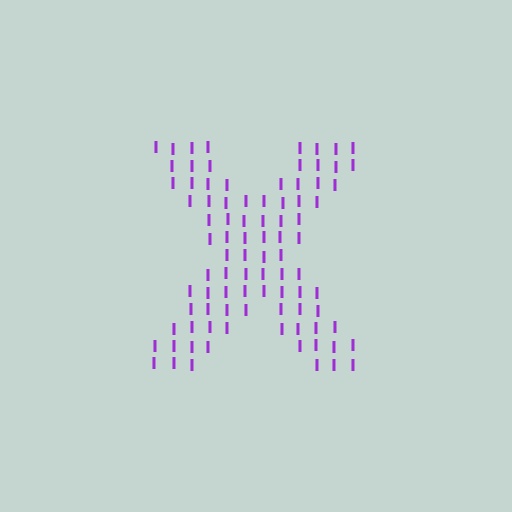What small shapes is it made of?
It is made of small letter I's.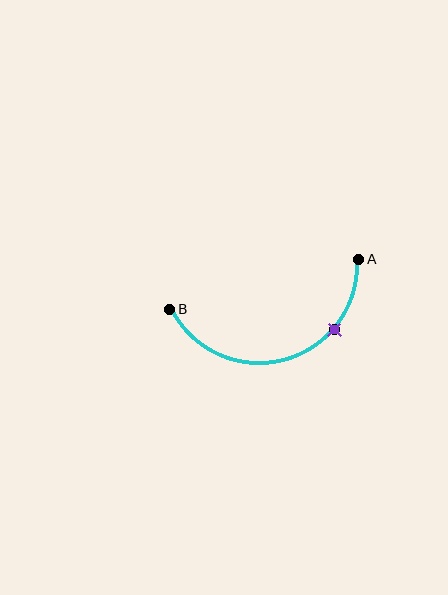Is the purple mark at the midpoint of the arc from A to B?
No. The purple mark lies on the arc but is closer to endpoint A. The arc midpoint would be at the point on the curve equidistant along the arc from both A and B.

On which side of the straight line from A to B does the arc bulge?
The arc bulges below the straight line connecting A and B.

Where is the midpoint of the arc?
The arc midpoint is the point on the curve farthest from the straight line joining A and B. It sits below that line.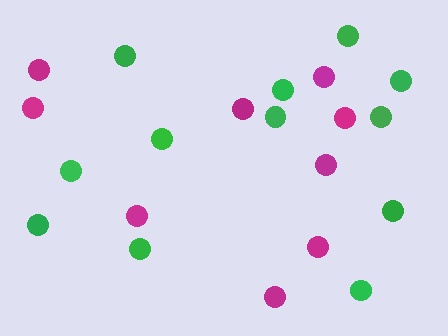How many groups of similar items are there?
There are 2 groups: one group of magenta circles (9) and one group of green circles (12).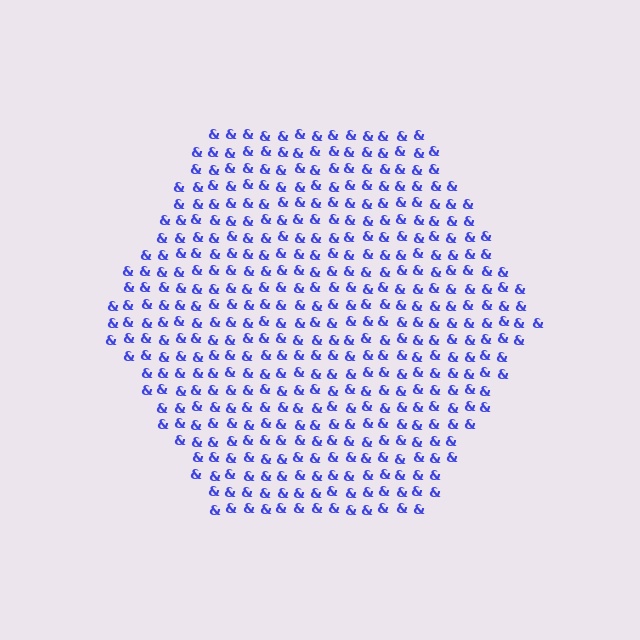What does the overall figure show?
The overall figure shows a hexagon.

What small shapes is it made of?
It is made of small ampersands.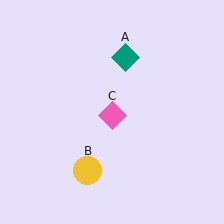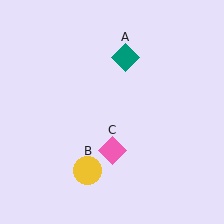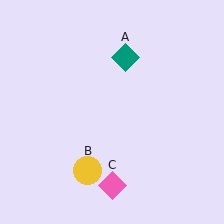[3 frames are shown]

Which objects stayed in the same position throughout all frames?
Teal diamond (object A) and yellow circle (object B) remained stationary.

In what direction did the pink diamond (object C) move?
The pink diamond (object C) moved down.